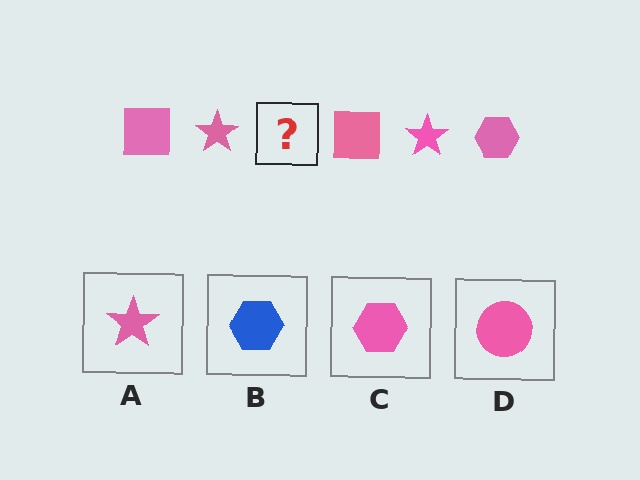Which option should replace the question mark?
Option C.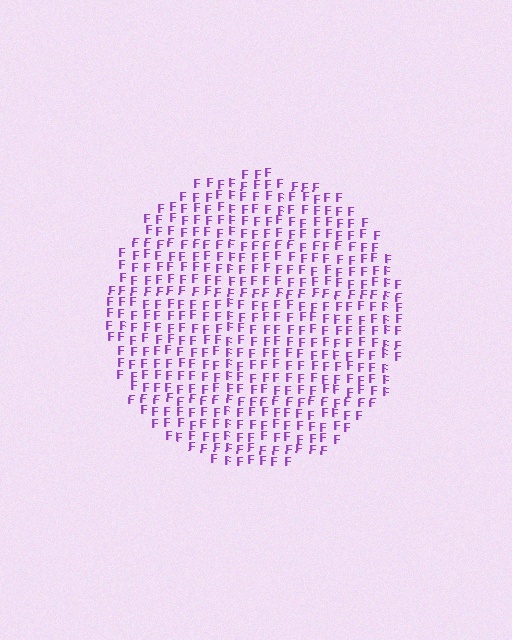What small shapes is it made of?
It is made of small letter F's.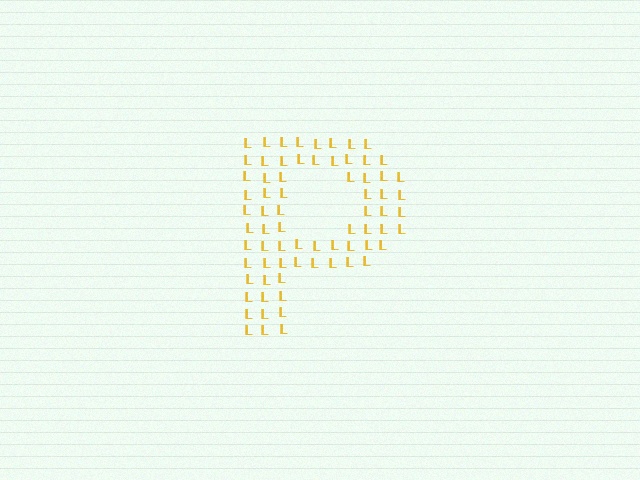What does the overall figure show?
The overall figure shows the letter P.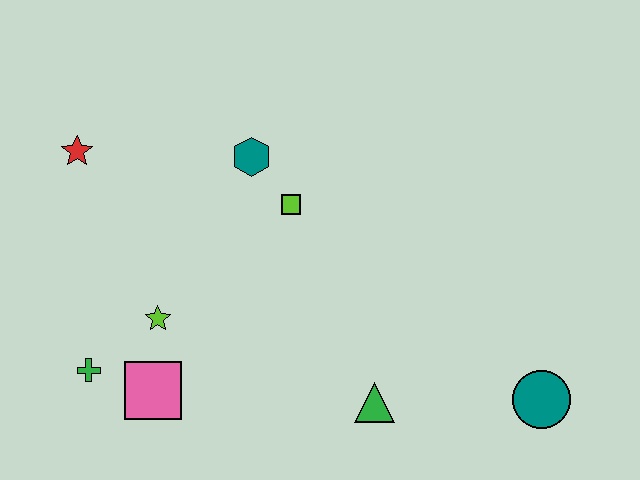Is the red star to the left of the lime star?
Yes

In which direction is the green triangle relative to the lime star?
The green triangle is to the right of the lime star.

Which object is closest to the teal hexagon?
The lime square is closest to the teal hexagon.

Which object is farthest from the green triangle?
The red star is farthest from the green triangle.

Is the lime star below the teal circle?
No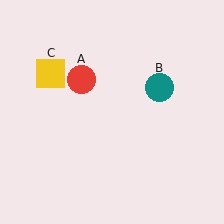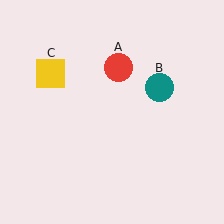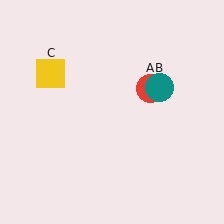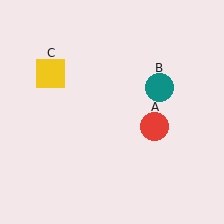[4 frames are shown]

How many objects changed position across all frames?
1 object changed position: red circle (object A).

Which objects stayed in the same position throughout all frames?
Teal circle (object B) and yellow square (object C) remained stationary.